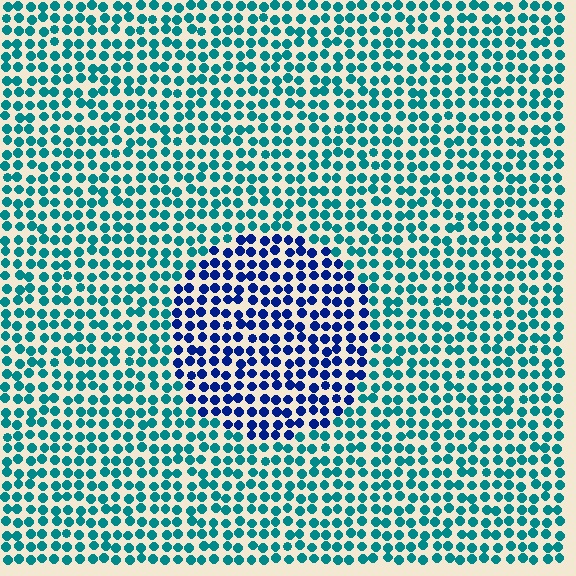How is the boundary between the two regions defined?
The boundary is defined purely by a slight shift in hue (about 48 degrees). Spacing, size, and orientation are identical on both sides.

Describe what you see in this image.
The image is filled with small teal elements in a uniform arrangement. A circle-shaped region is visible where the elements are tinted to a slightly different hue, forming a subtle color boundary.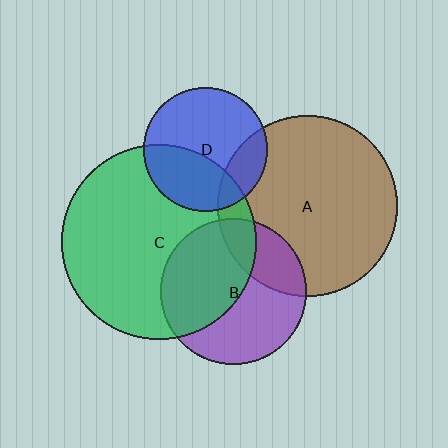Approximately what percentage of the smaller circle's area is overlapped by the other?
Approximately 25%.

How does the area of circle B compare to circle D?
Approximately 1.4 times.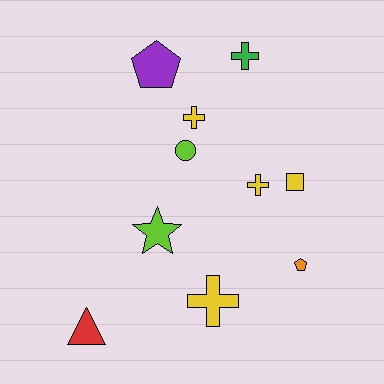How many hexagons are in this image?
There are no hexagons.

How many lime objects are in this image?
There are 2 lime objects.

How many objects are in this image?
There are 10 objects.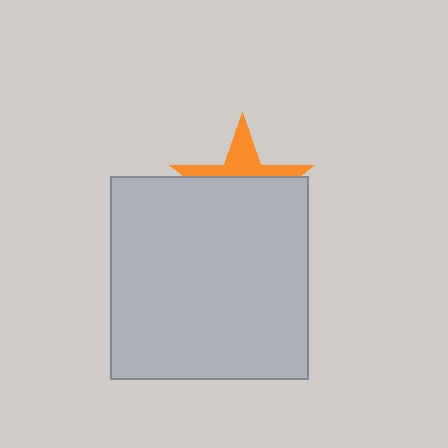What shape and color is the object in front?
The object in front is a light gray rectangle.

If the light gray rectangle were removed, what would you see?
You would see the complete orange star.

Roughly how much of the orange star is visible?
A small part of it is visible (roughly 34%).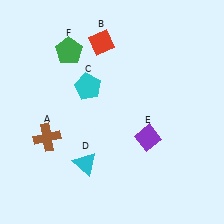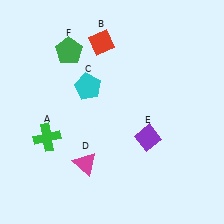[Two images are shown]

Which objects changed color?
A changed from brown to green. D changed from cyan to magenta.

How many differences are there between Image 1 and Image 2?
There are 2 differences between the two images.